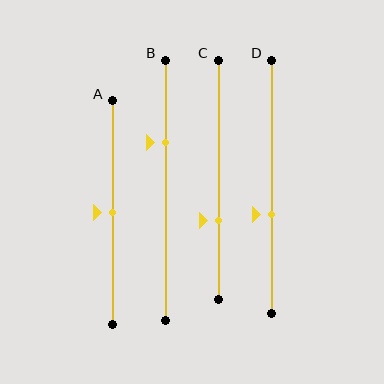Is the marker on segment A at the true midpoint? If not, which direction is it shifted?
Yes, the marker on segment A is at the true midpoint.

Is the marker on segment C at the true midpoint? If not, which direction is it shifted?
No, the marker on segment C is shifted downward by about 17% of the segment length.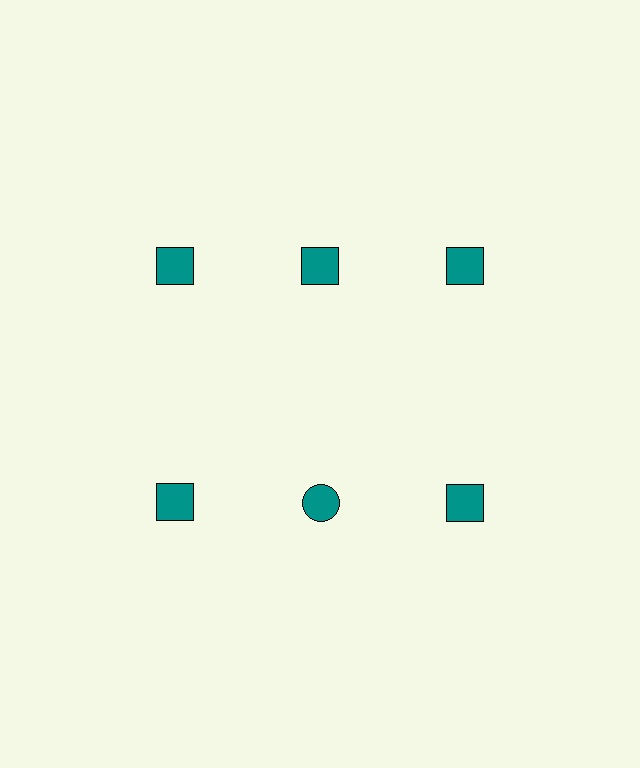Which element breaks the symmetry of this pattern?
The teal circle in the second row, second from left column breaks the symmetry. All other shapes are teal squares.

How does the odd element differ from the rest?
It has a different shape: circle instead of square.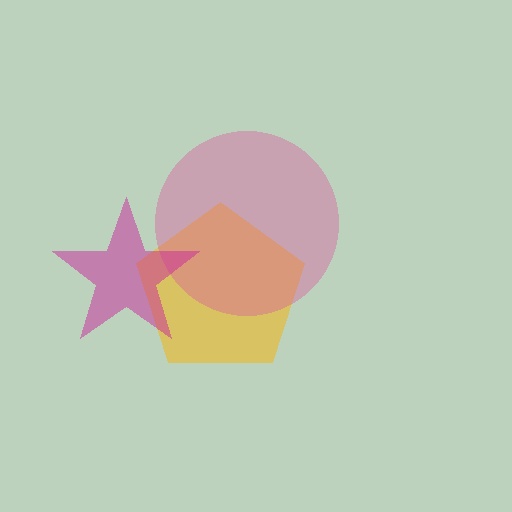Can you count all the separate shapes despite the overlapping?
Yes, there are 3 separate shapes.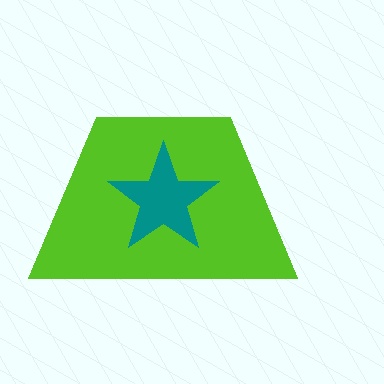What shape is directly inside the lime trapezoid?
The teal star.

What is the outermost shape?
The lime trapezoid.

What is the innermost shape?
The teal star.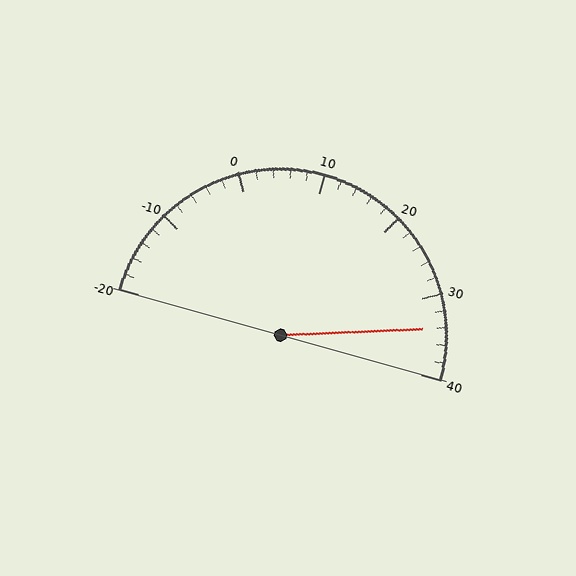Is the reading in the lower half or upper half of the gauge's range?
The reading is in the upper half of the range (-20 to 40).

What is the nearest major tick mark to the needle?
The nearest major tick mark is 30.